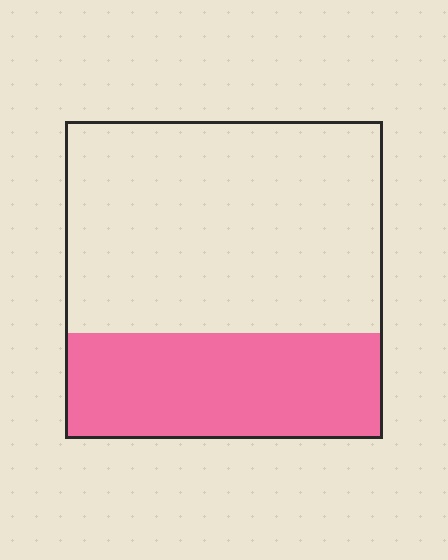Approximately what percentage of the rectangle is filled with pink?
Approximately 35%.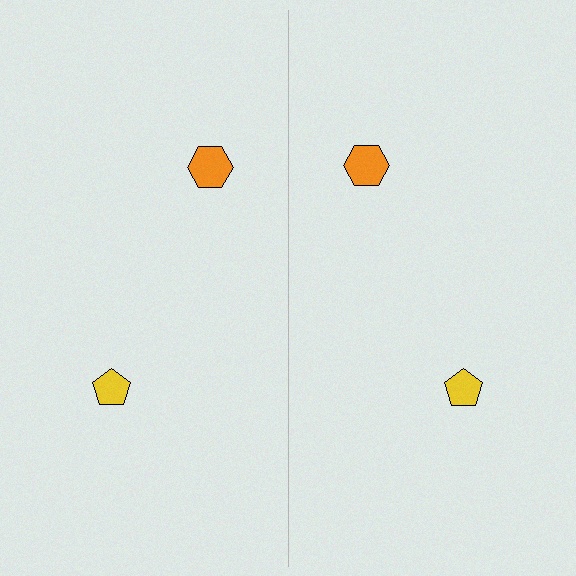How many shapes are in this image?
There are 4 shapes in this image.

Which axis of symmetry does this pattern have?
The pattern has a vertical axis of symmetry running through the center of the image.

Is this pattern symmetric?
Yes, this pattern has bilateral (reflection) symmetry.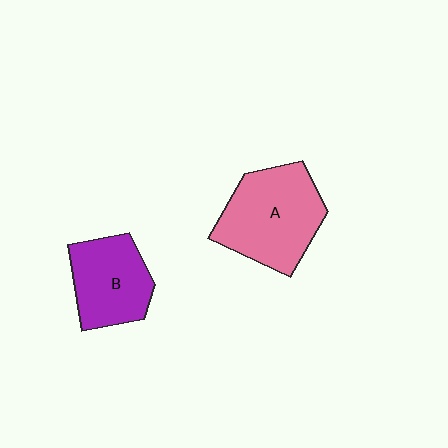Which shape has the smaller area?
Shape B (purple).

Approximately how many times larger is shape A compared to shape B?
Approximately 1.3 times.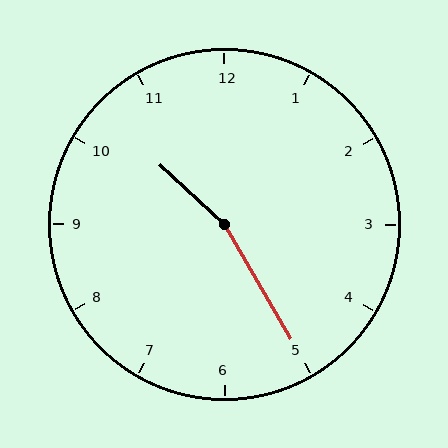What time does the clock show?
10:25.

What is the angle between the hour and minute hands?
Approximately 162 degrees.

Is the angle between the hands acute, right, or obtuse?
It is obtuse.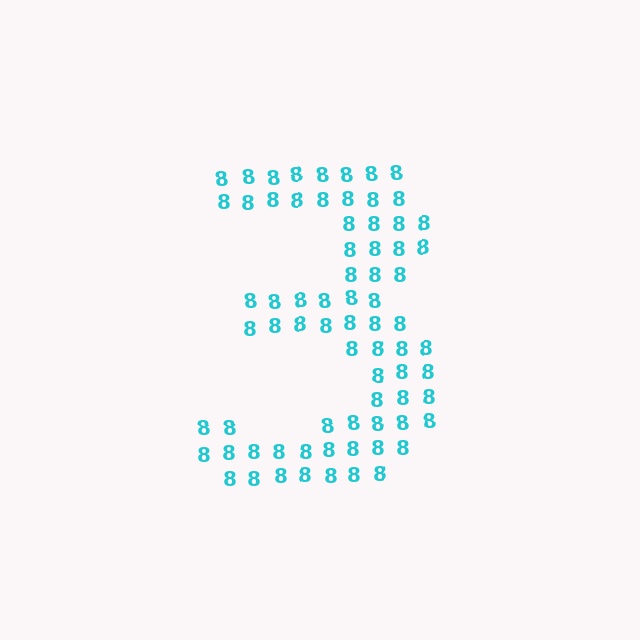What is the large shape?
The large shape is the digit 3.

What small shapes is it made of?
It is made of small digit 8's.